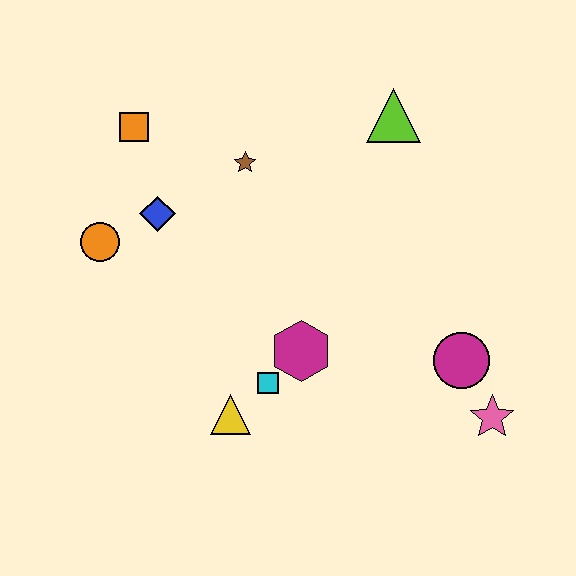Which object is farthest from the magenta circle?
The orange square is farthest from the magenta circle.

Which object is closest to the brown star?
The blue diamond is closest to the brown star.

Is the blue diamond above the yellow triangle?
Yes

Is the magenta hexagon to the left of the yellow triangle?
No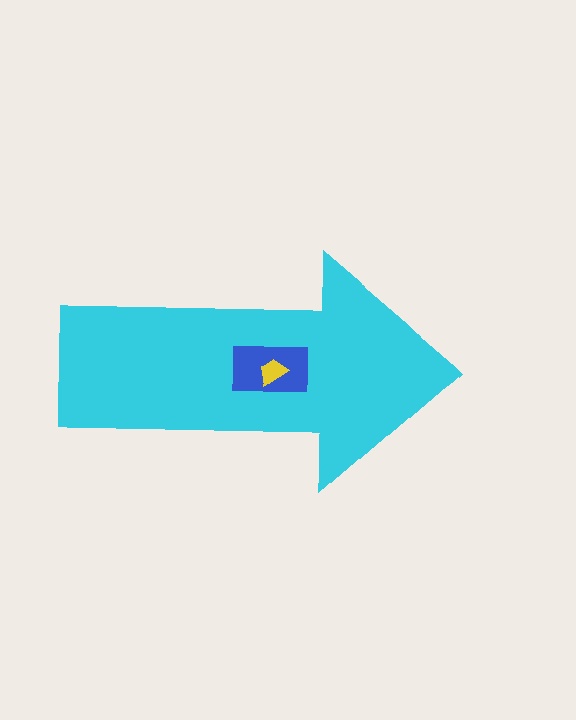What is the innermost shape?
The yellow trapezoid.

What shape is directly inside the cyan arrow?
The blue rectangle.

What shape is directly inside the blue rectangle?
The yellow trapezoid.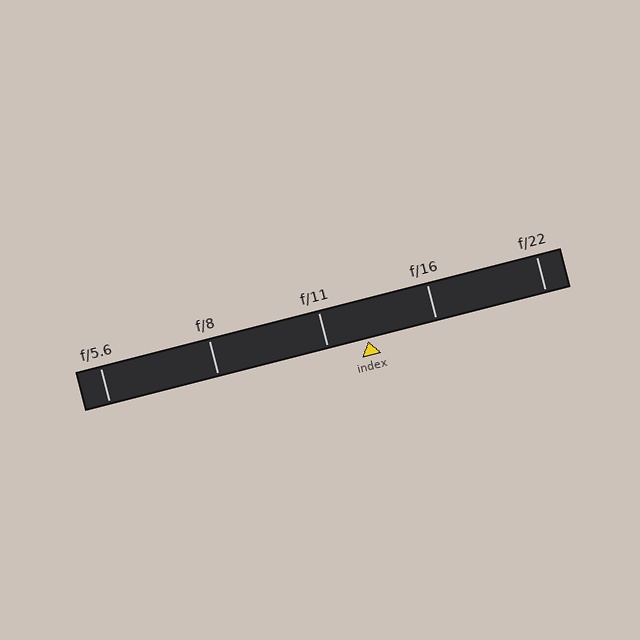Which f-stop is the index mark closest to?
The index mark is closest to f/11.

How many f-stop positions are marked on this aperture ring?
There are 5 f-stop positions marked.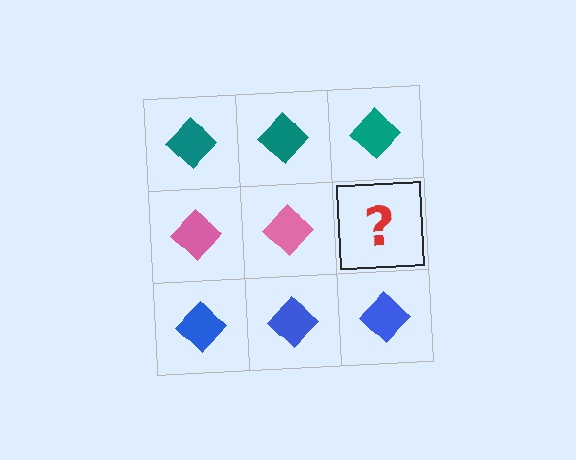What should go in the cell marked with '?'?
The missing cell should contain a pink diamond.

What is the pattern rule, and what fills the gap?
The rule is that each row has a consistent color. The gap should be filled with a pink diamond.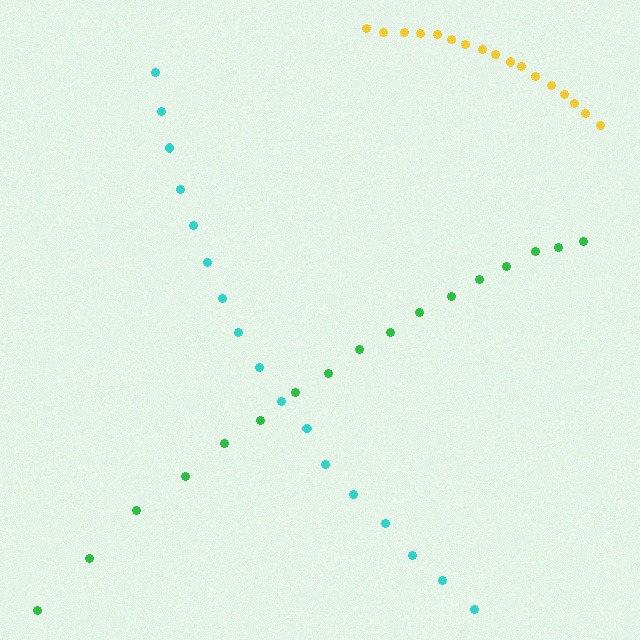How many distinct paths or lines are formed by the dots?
There are 3 distinct paths.